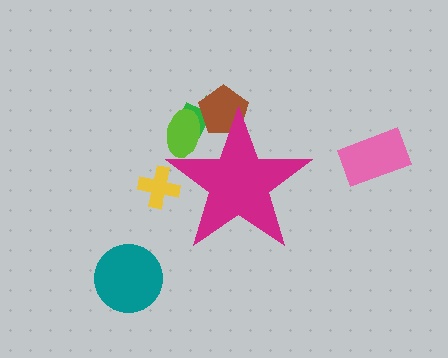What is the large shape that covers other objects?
A magenta star.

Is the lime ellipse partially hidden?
Yes, the lime ellipse is partially hidden behind the magenta star.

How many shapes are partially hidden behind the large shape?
4 shapes are partially hidden.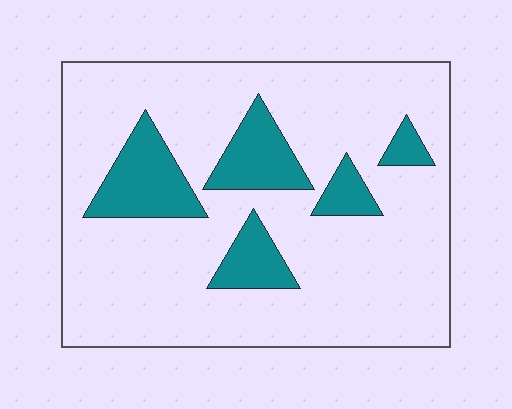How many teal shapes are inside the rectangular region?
5.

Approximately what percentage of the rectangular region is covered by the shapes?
Approximately 20%.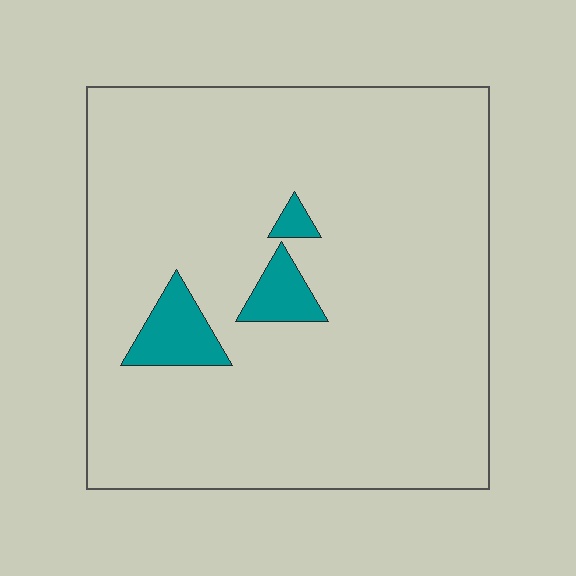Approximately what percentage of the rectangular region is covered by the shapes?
Approximately 5%.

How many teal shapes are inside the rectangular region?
3.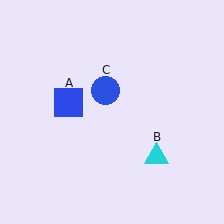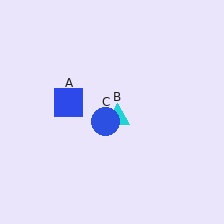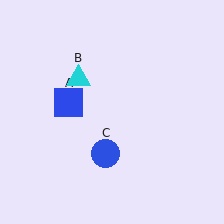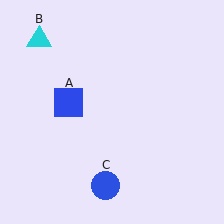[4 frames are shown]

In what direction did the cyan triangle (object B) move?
The cyan triangle (object B) moved up and to the left.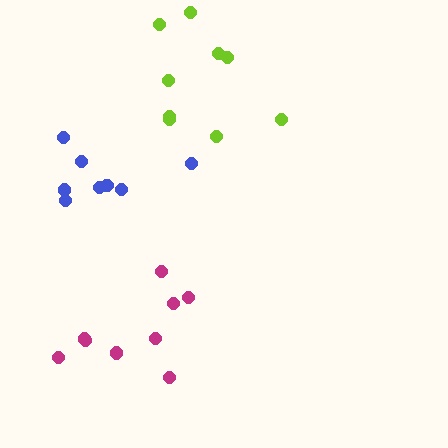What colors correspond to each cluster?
The clusters are colored: blue, magenta, lime.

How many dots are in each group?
Group 1: 8 dots, Group 2: 9 dots, Group 3: 9 dots (26 total).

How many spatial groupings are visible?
There are 3 spatial groupings.